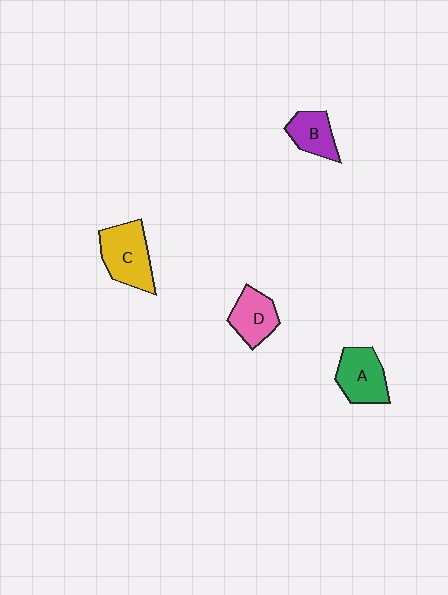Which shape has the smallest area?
Shape B (purple).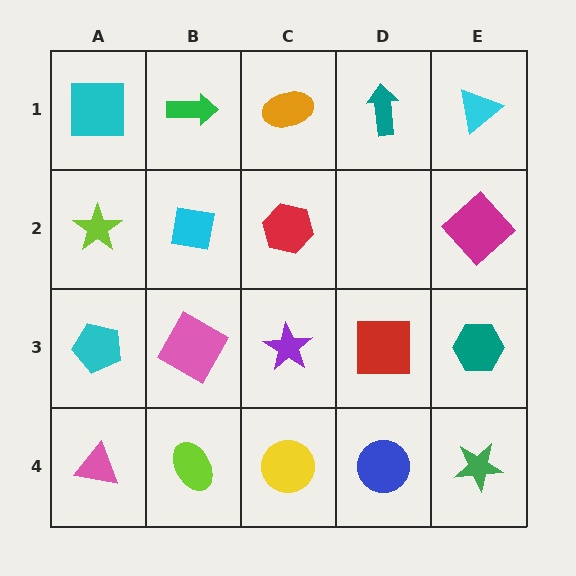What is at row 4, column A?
A pink triangle.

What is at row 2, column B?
A cyan square.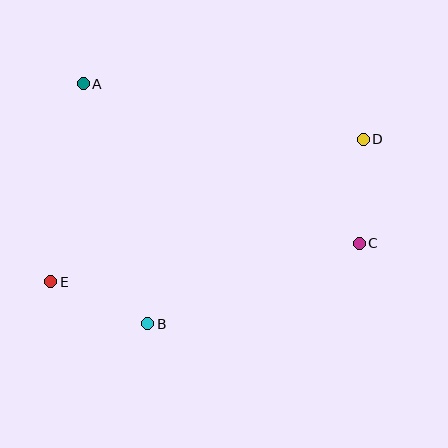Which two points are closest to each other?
Points C and D are closest to each other.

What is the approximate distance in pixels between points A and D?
The distance between A and D is approximately 285 pixels.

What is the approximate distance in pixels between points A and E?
The distance between A and E is approximately 200 pixels.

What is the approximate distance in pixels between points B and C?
The distance between B and C is approximately 226 pixels.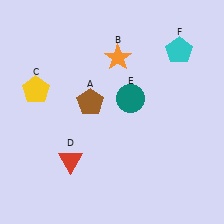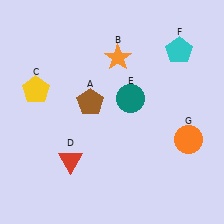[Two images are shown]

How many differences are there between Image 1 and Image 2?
There is 1 difference between the two images.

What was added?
An orange circle (G) was added in Image 2.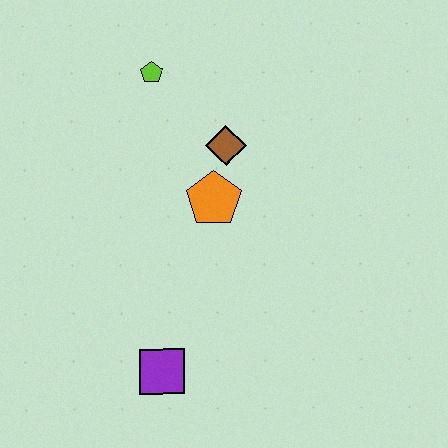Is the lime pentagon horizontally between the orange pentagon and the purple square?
No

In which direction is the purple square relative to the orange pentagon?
The purple square is below the orange pentagon.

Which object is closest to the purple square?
The orange pentagon is closest to the purple square.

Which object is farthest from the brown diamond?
The purple square is farthest from the brown diamond.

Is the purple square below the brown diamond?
Yes